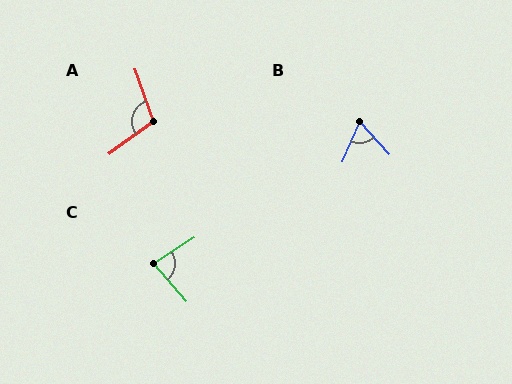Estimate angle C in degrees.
Approximately 82 degrees.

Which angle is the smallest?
B, at approximately 65 degrees.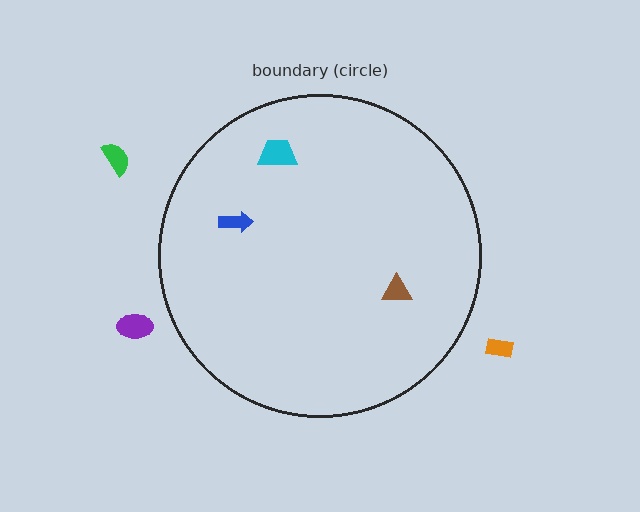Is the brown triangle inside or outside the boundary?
Inside.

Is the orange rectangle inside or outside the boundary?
Outside.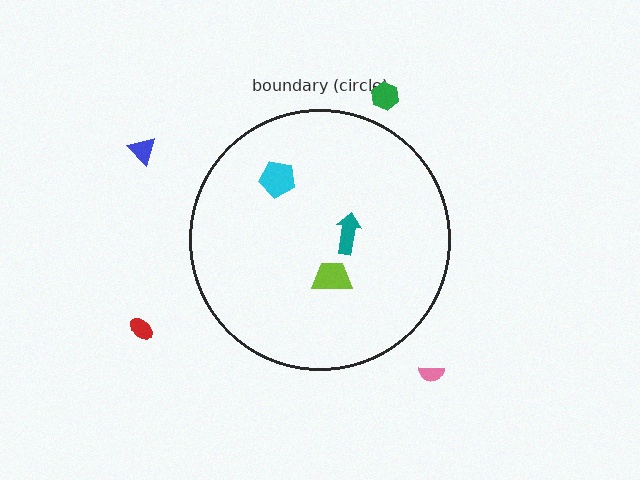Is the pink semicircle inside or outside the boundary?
Outside.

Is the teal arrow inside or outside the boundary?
Inside.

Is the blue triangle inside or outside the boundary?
Outside.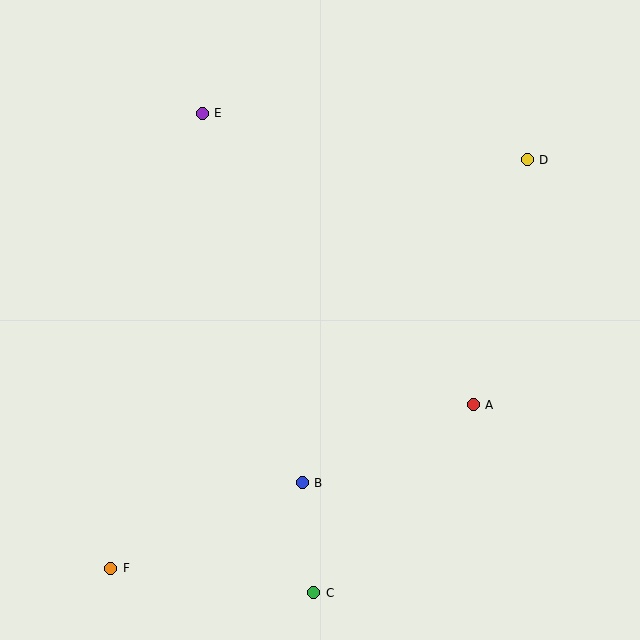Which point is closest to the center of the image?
Point B at (302, 483) is closest to the center.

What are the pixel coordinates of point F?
Point F is at (111, 568).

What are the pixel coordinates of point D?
Point D is at (527, 160).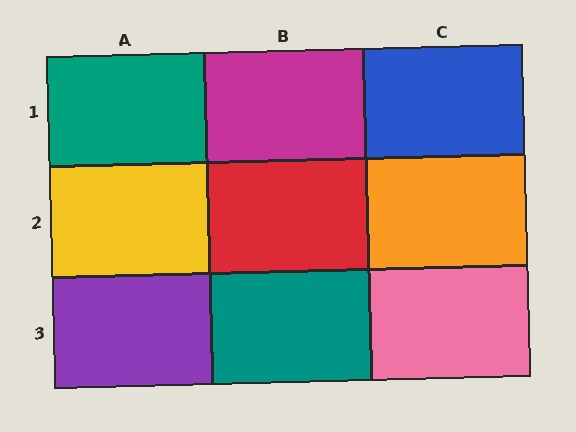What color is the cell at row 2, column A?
Yellow.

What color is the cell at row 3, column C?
Pink.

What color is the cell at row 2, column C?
Orange.